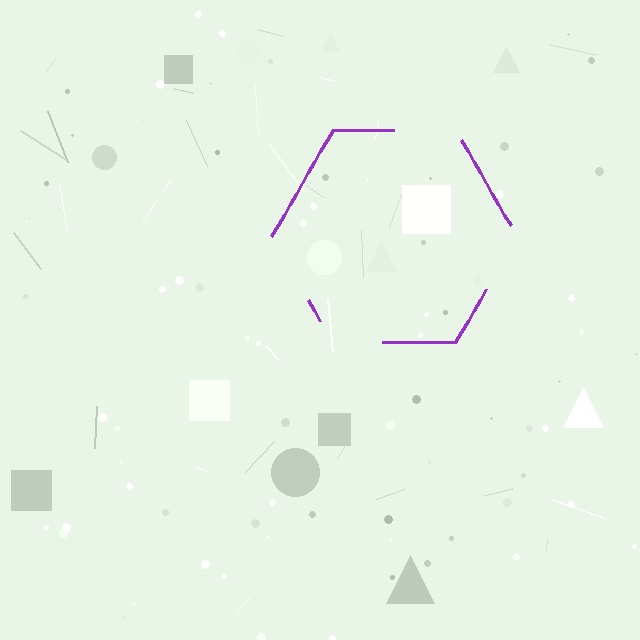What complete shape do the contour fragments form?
The contour fragments form a hexagon.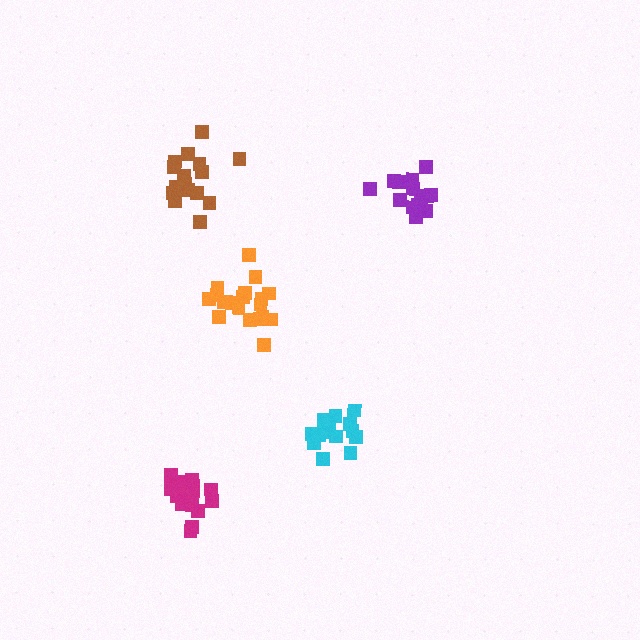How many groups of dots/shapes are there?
There are 5 groups.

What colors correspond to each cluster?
The clusters are colored: cyan, brown, purple, magenta, orange.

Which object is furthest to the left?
The magenta cluster is leftmost.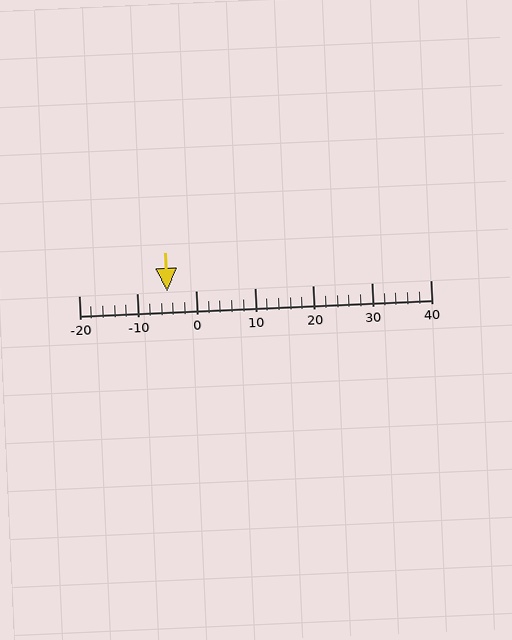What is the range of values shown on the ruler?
The ruler shows values from -20 to 40.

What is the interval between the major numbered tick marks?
The major tick marks are spaced 10 units apart.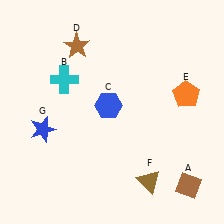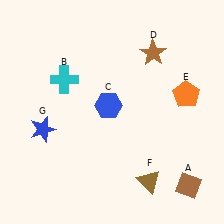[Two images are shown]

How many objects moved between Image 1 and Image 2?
1 object moved between the two images.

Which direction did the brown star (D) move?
The brown star (D) moved right.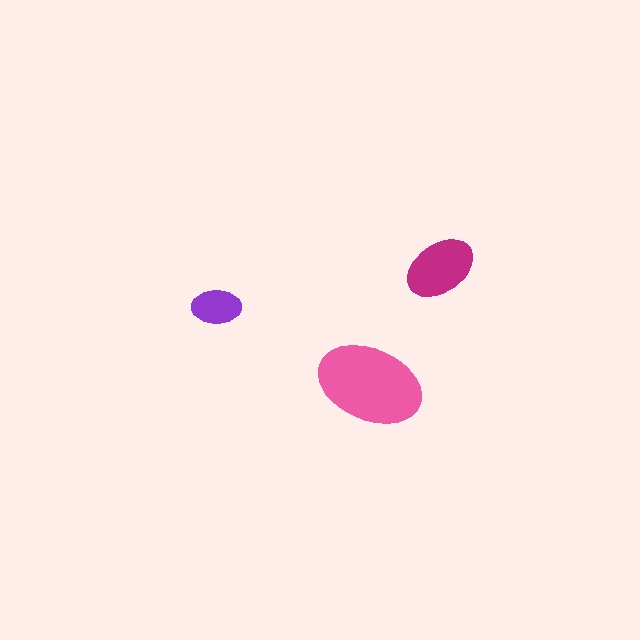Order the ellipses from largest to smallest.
the pink one, the magenta one, the purple one.